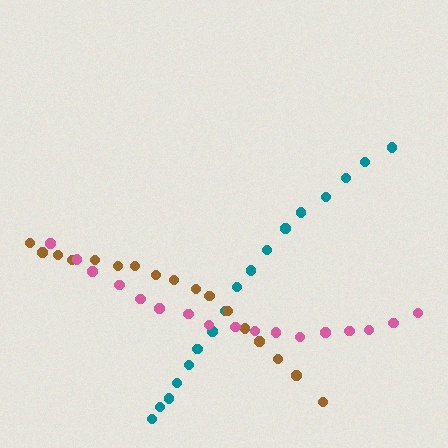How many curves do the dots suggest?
There are 3 distinct paths.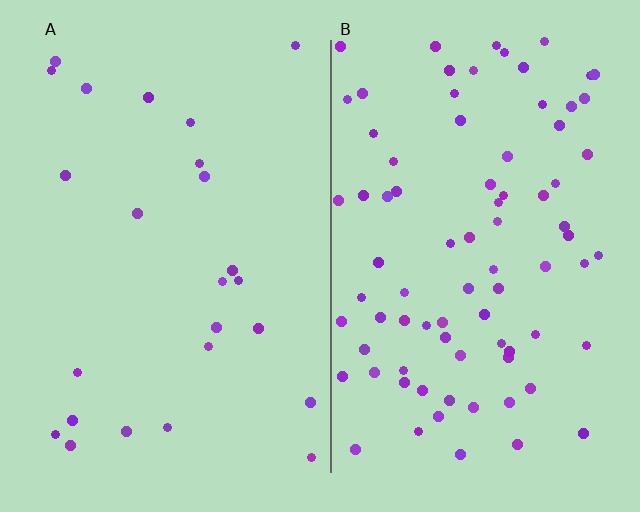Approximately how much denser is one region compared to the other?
Approximately 3.3× — region B over region A.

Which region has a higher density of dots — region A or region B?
B (the right).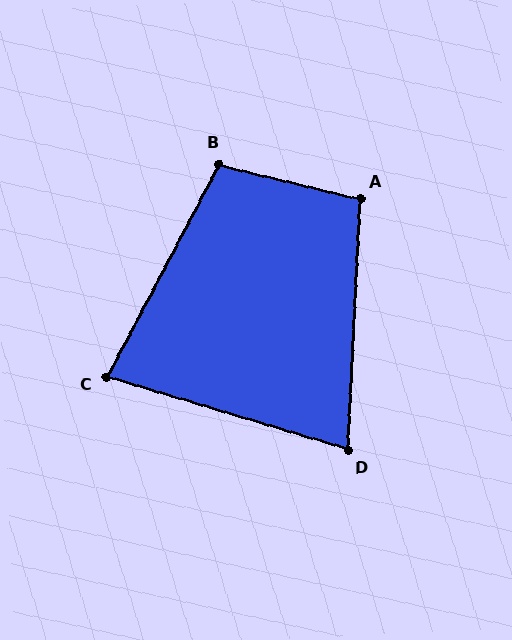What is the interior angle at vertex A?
Approximately 101 degrees (obtuse).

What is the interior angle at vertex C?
Approximately 79 degrees (acute).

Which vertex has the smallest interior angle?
D, at approximately 76 degrees.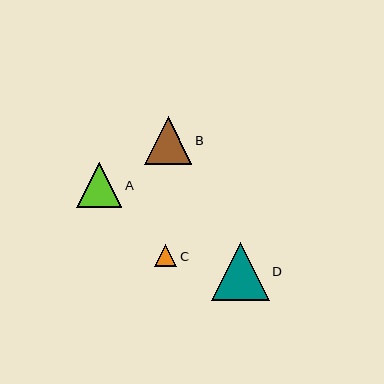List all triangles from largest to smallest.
From largest to smallest: D, B, A, C.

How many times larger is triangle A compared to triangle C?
Triangle A is approximately 2.1 times the size of triangle C.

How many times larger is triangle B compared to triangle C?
Triangle B is approximately 2.2 times the size of triangle C.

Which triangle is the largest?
Triangle D is the largest with a size of approximately 58 pixels.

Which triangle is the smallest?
Triangle C is the smallest with a size of approximately 22 pixels.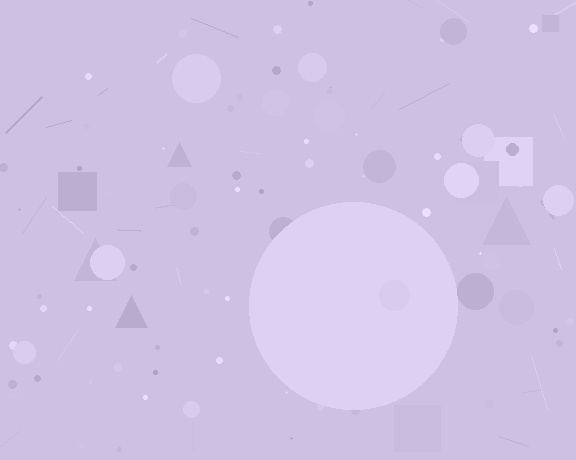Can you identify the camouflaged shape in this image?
The camouflaged shape is a circle.